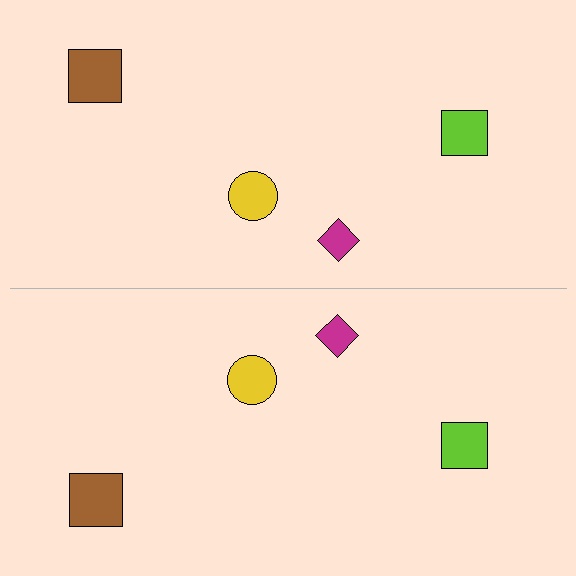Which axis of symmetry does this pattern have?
The pattern has a horizontal axis of symmetry running through the center of the image.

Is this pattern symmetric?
Yes, this pattern has bilateral (reflection) symmetry.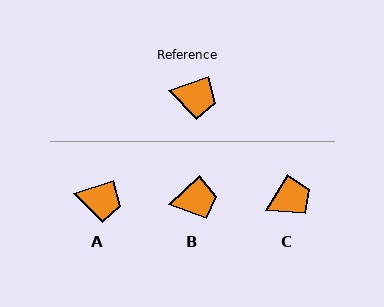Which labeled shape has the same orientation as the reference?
A.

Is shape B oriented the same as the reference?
No, it is off by about 25 degrees.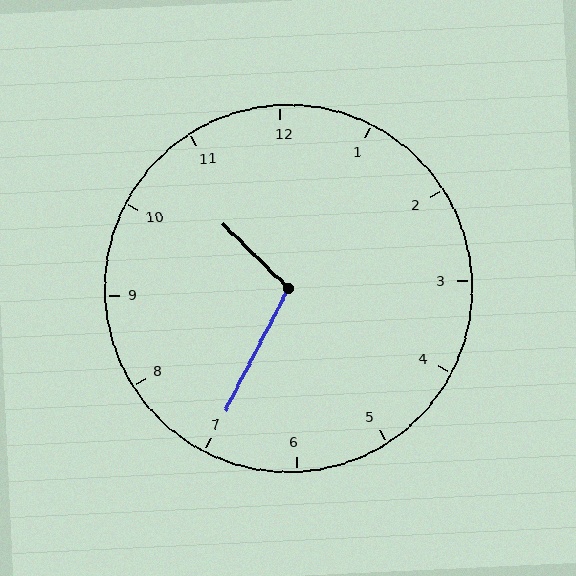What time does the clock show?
10:35.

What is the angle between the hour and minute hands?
Approximately 108 degrees.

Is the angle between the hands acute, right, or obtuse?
It is obtuse.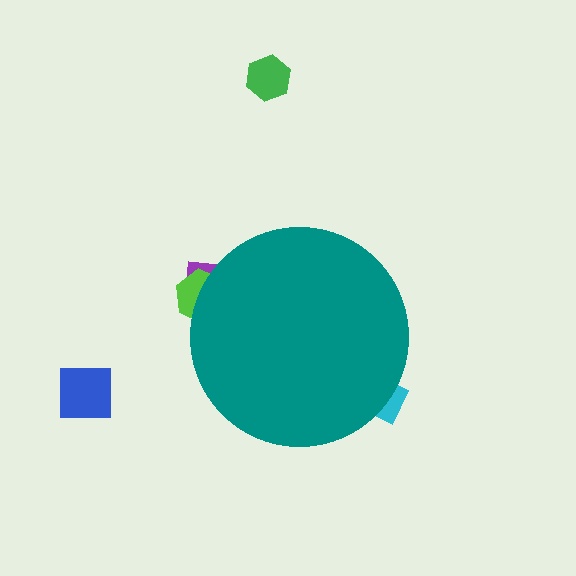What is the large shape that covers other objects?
A teal circle.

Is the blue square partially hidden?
No, the blue square is fully visible.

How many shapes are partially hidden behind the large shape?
3 shapes are partially hidden.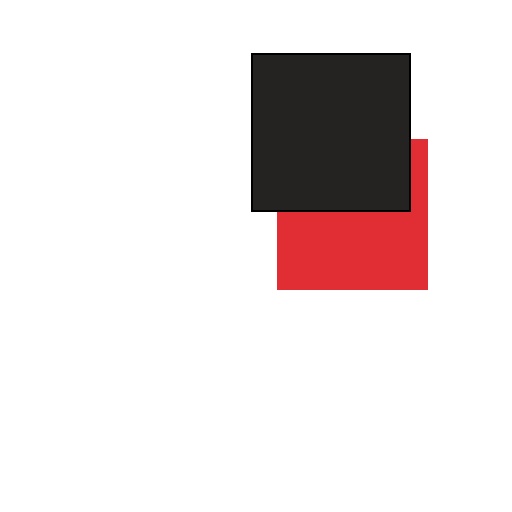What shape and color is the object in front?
The object in front is a black square.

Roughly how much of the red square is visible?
About half of it is visible (roughly 57%).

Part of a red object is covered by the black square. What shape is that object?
It is a square.